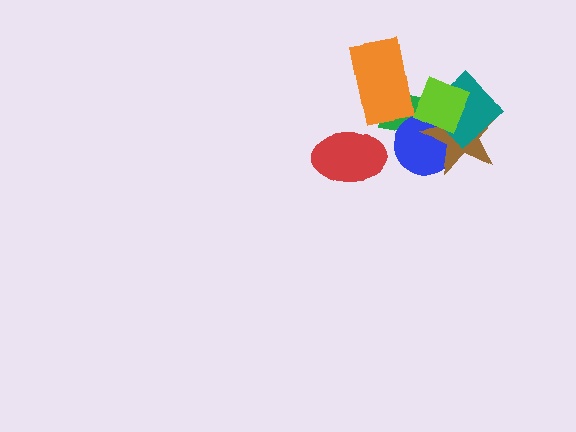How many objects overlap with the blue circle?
3 objects overlap with the blue circle.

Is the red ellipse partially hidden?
No, no other shape covers it.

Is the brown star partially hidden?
Yes, it is partially covered by another shape.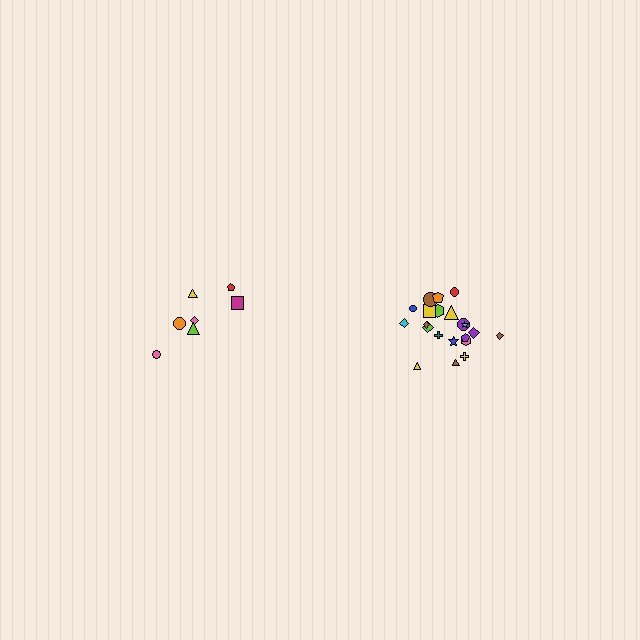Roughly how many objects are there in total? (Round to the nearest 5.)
Roughly 30 objects in total.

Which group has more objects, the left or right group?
The right group.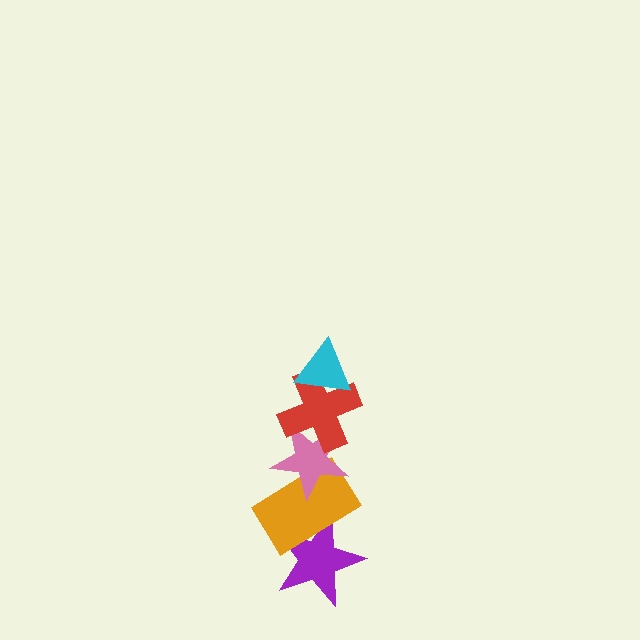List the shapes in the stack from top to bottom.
From top to bottom: the cyan triangle, the red cross, the pink star, the orange rectangle, the purple star.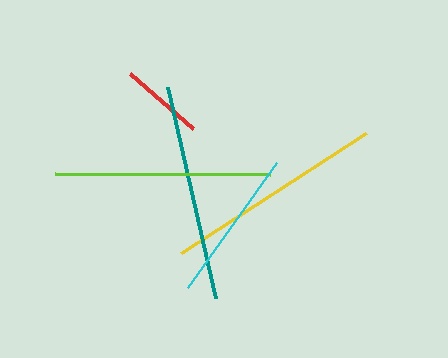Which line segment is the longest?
The yellow line is the longest at approximately 220 pixels.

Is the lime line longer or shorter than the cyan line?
The lime line is longer than the cyan line.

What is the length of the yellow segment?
The yellow segment is approximately 220 pixels long.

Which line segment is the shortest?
The red line is the shortest at approximately 84 pixels.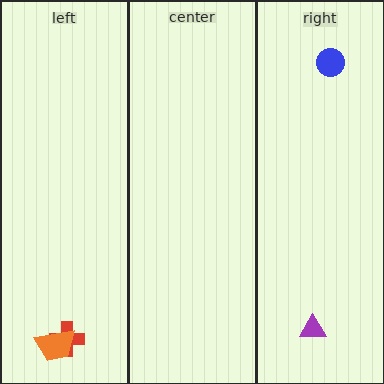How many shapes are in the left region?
2.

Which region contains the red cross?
The left region.